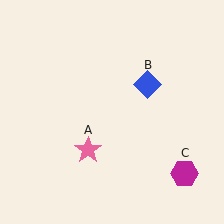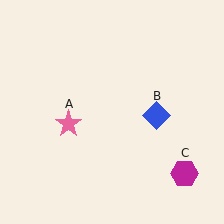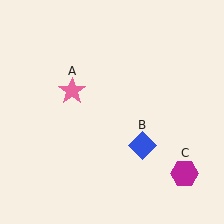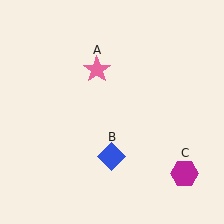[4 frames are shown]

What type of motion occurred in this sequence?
The pink star (object A), blue diamond (object B) rotated clockwise around the center of the scene.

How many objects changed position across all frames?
2 objects changed position: pink star (object A), blue diamond (object B).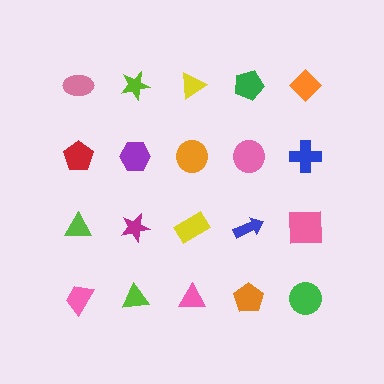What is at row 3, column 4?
A blue arrow.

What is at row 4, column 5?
A green circle.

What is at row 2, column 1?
A red pentagon.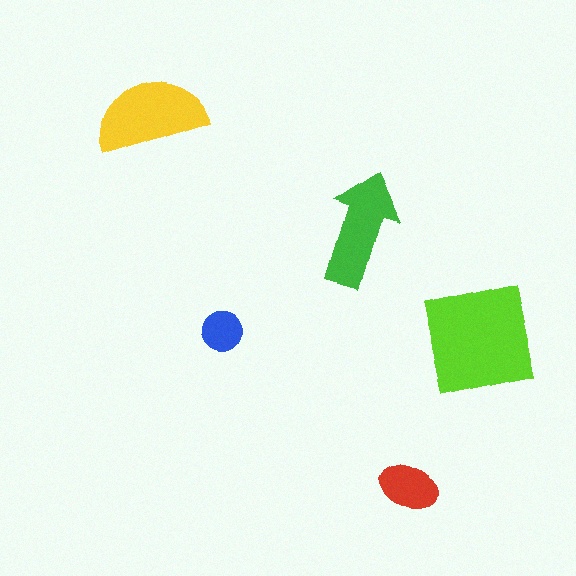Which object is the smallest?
The blue circle.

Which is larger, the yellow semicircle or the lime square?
The lime square.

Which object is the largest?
The lime square.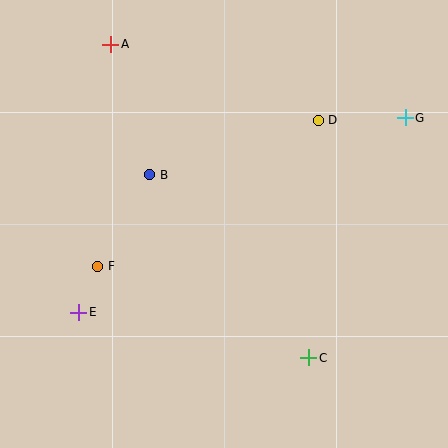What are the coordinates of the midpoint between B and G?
The midpoint between B and G is at (278, 146).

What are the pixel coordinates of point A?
Point A is at (111, 44).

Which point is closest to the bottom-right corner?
Point C is closest to the bottom-right corner.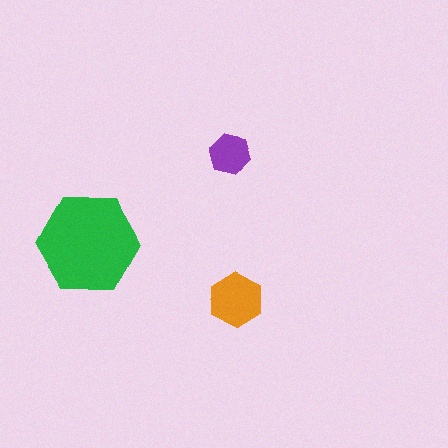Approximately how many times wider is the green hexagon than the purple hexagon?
About 2.5 times wider.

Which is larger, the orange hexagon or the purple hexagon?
The orange one.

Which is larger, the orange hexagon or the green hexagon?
The green one.